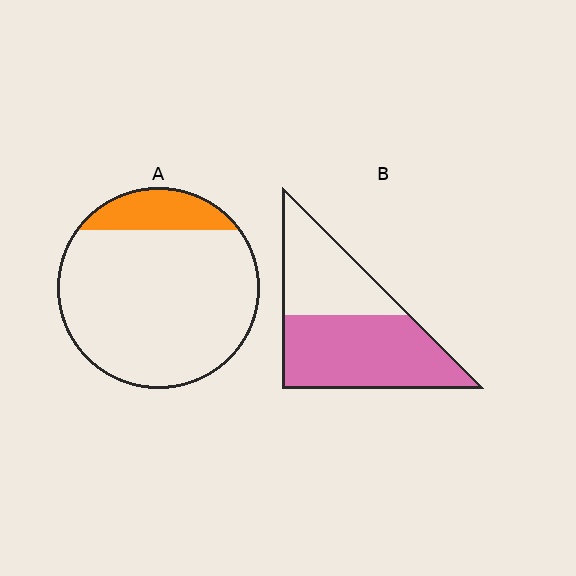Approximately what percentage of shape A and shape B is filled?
A is approximately 15% and B is approximately 60%.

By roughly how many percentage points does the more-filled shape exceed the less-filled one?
By roughly 45 percentage points (B over A).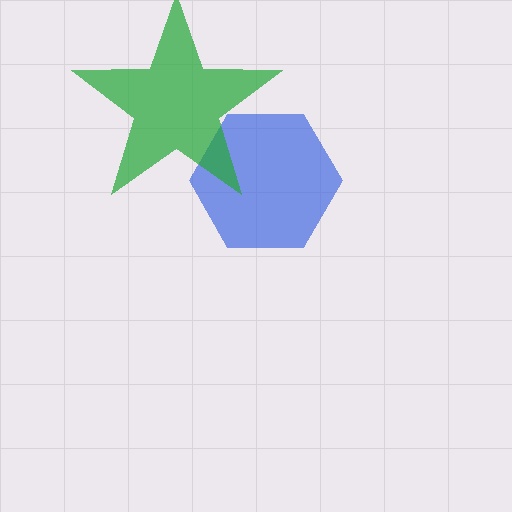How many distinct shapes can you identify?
There are 2 distinct shapes: a blue hexagon, a green star.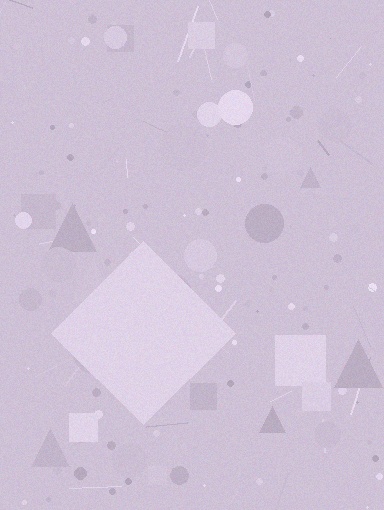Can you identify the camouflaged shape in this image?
The camouflaged shape is a diamond.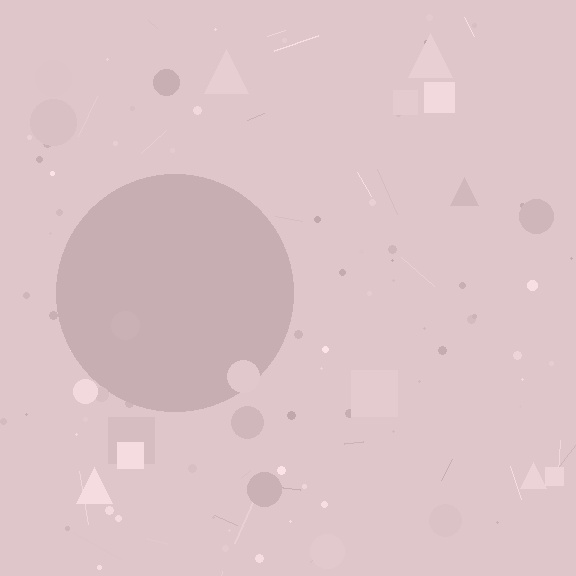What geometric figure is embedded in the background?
A circle is embedded in the background.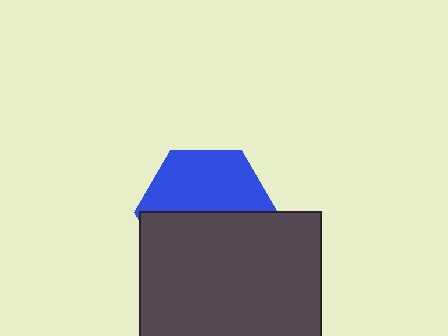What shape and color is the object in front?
The object in front is a dark gray square.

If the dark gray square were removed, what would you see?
You would see the complete blue hexagon.